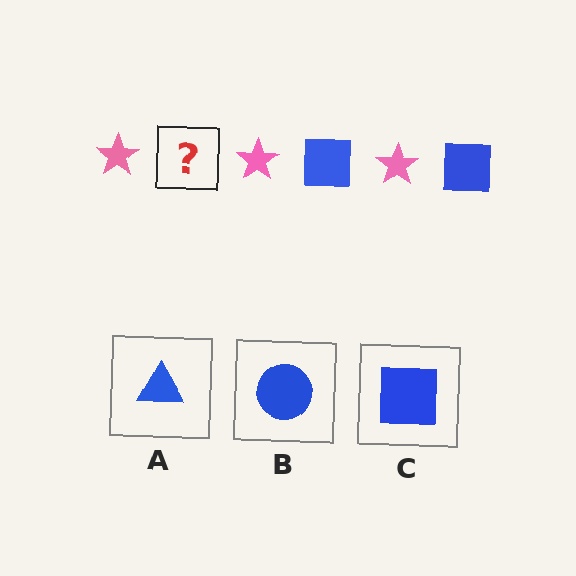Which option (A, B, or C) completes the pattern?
C.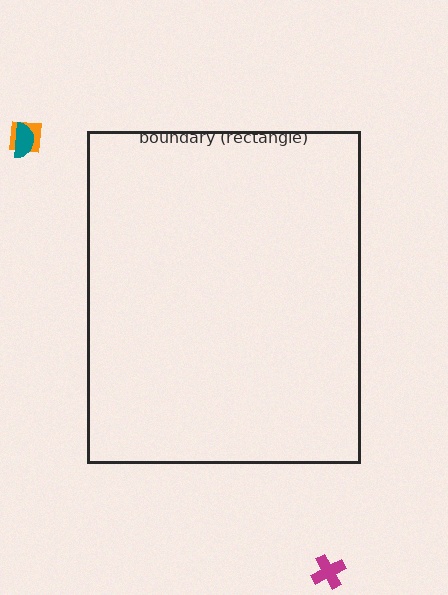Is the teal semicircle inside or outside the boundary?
Outside.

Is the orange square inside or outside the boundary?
Outside.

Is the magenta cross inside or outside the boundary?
Outside.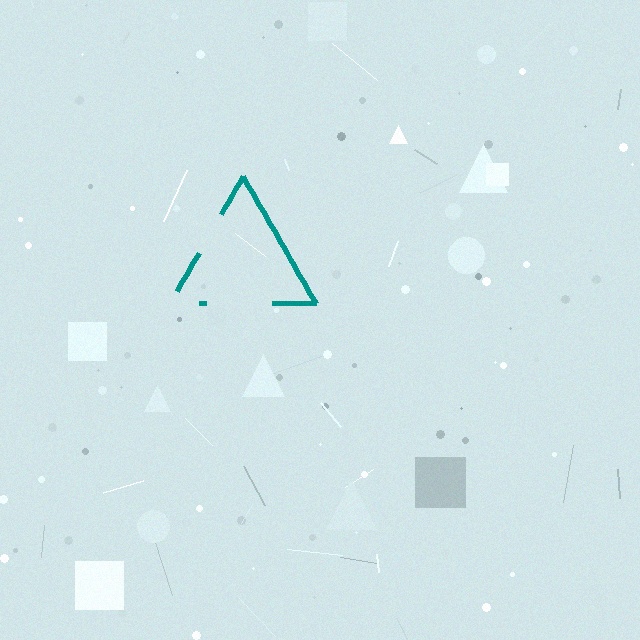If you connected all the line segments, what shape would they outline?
They would outline a triangle.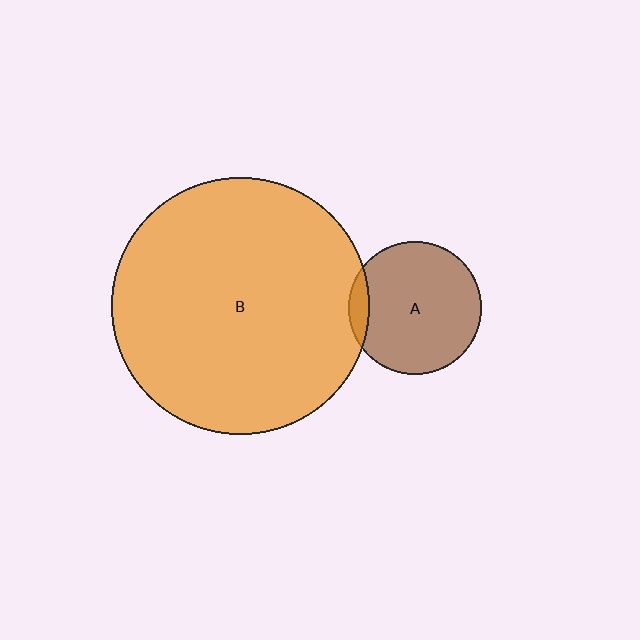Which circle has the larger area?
Circle B (orange).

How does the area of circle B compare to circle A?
Approximately 3.7 times.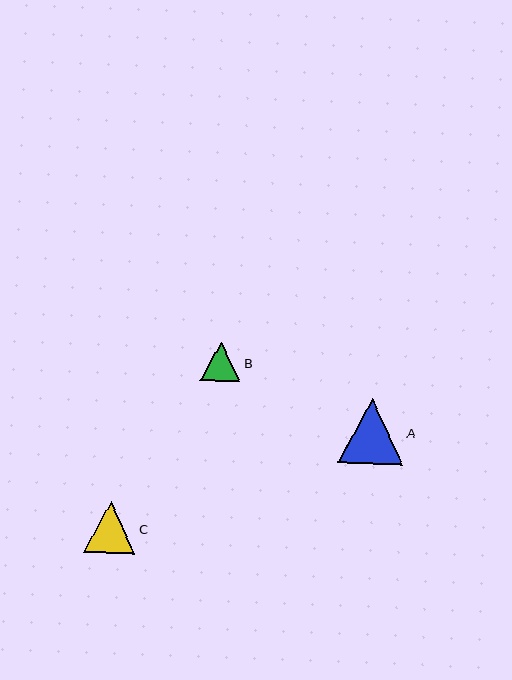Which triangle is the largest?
Triangle A is the largest with a size of approximately 65 pixels.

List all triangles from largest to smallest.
From largest to smallest: A, C, B.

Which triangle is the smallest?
Triangle B is the smallest with a size of approximately 40 pixels.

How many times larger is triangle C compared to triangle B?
Triangle C is approximately 1.3 times the size of triangle B.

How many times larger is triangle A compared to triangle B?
Triangle A is approximately 1.6 times the size of triangle B.